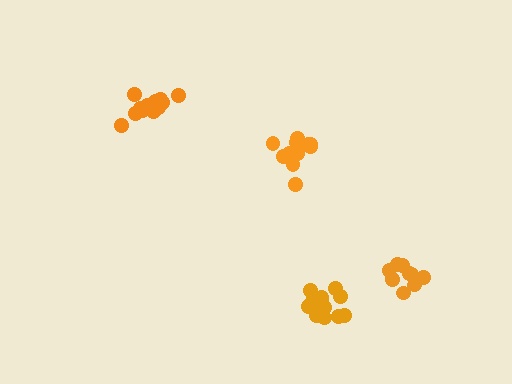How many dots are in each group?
Group 1: 9 dots, Group 2: 11 dots, Group 3: 14 dots, Group 4: 12 dots (46 total).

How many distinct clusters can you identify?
There are 4 distinct clusters.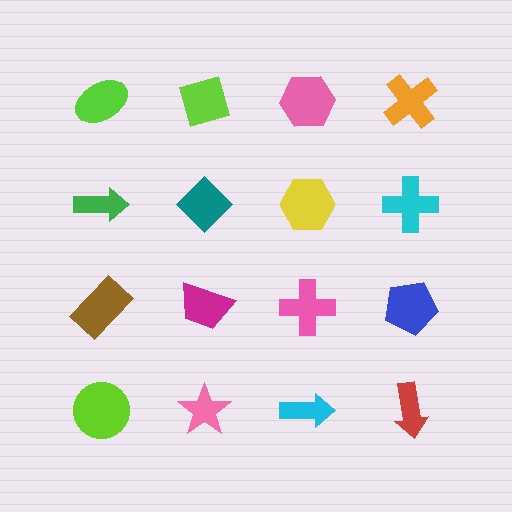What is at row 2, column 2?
A teal diamond.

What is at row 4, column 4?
A red arrow.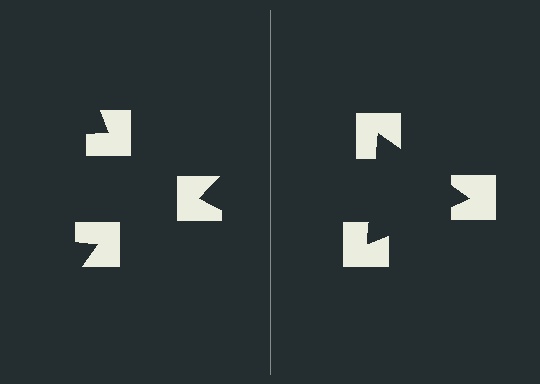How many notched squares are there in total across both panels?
6 — 3 on each side.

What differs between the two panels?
The notched squares are positioned identically on both sides; only the wedge orientations differ. On the right they align to a triangle; on the left they are misaligned.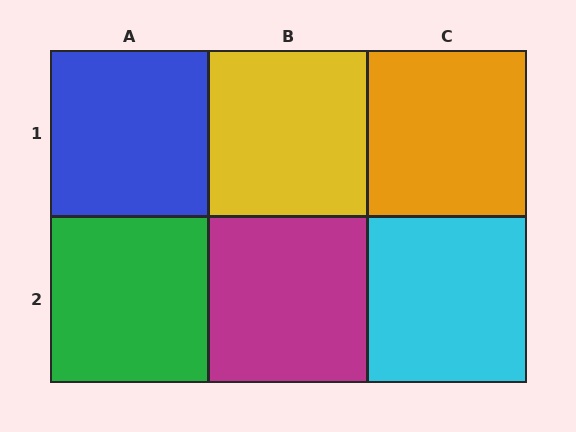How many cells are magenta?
1 cell is magenta.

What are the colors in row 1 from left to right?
Blue, yellow, orange.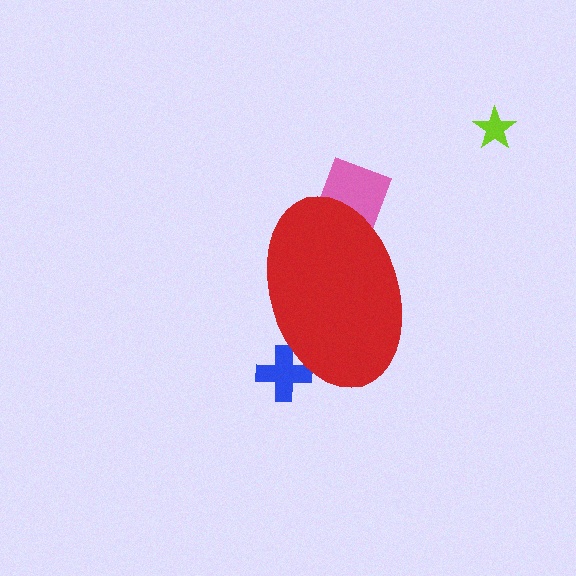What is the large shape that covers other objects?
A red ellipse.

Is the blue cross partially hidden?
Yes, the blue cross is partially hidden behind the red ellipse.